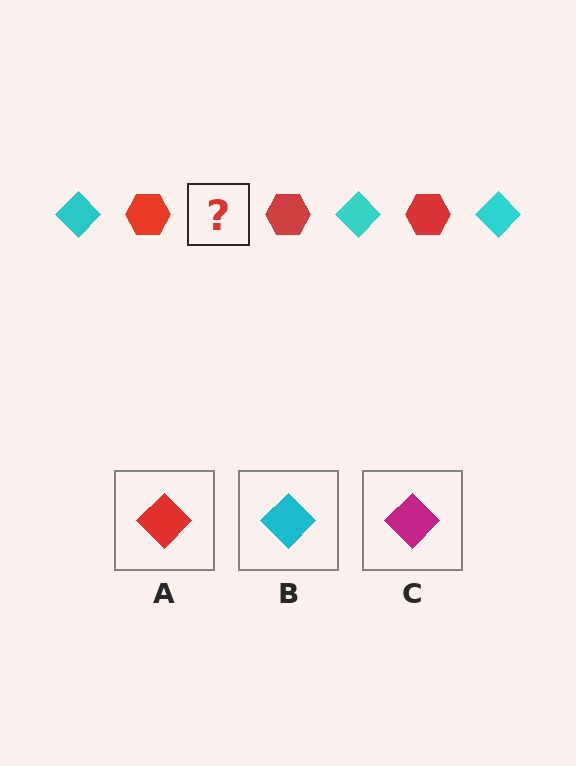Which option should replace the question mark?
Option B.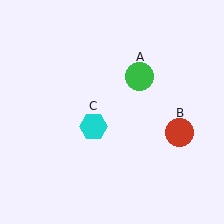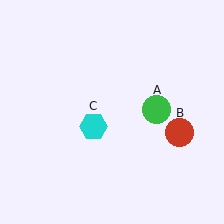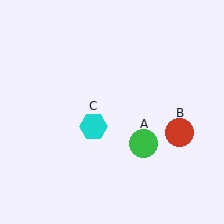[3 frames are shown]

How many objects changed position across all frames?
1 object changed position: green circle (object A).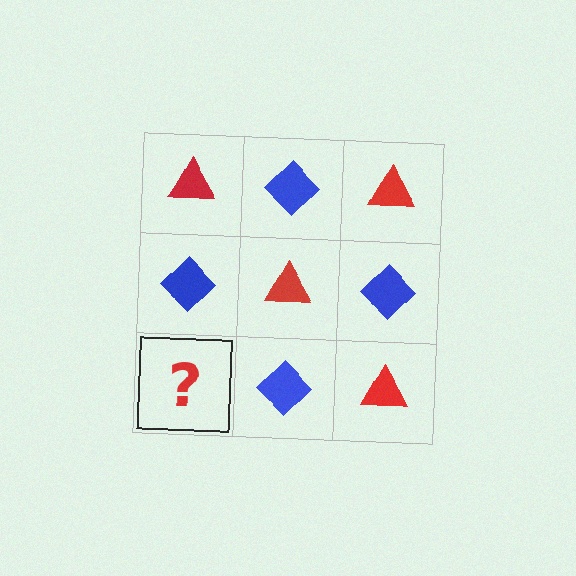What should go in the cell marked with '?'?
The missing cell should contain a red triangle.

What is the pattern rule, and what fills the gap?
The rule is that it alternates red triangle and blue diamond in a checkerboard pattern. The gap should be filled with a red triangle.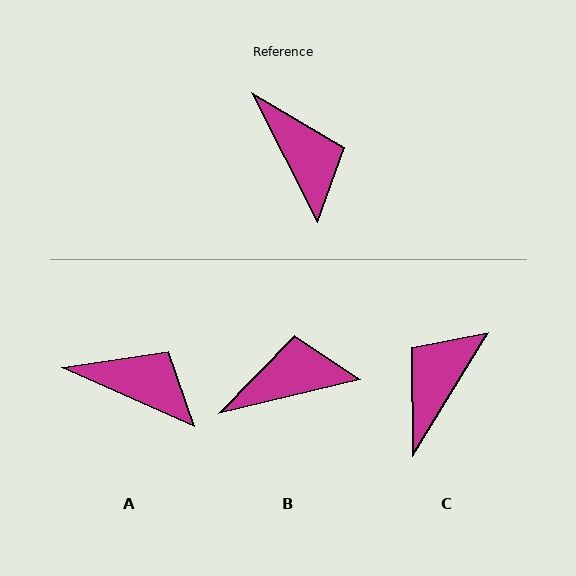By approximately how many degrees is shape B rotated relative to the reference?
Approximately 77 degrees counter-clockwise.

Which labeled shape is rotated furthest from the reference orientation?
C, about 121 degrees away.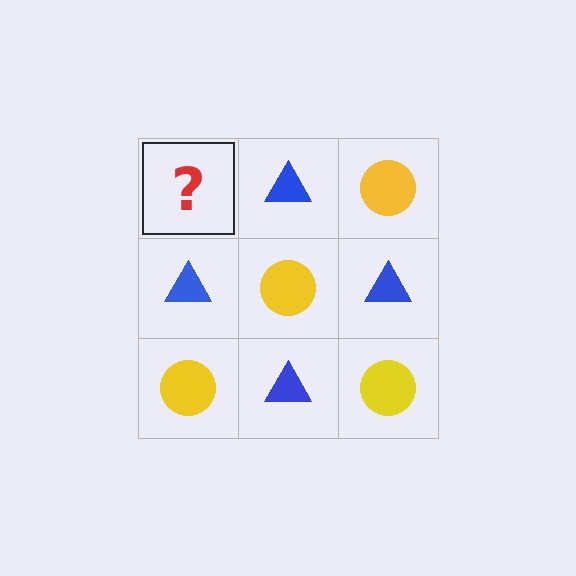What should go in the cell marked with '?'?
The missing cell should contain a yellow circle.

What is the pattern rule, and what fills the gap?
The rule is that it alternates yellow circle and blue triangle in a checkerboard pattern. The gap should be filled with a yellow circle.